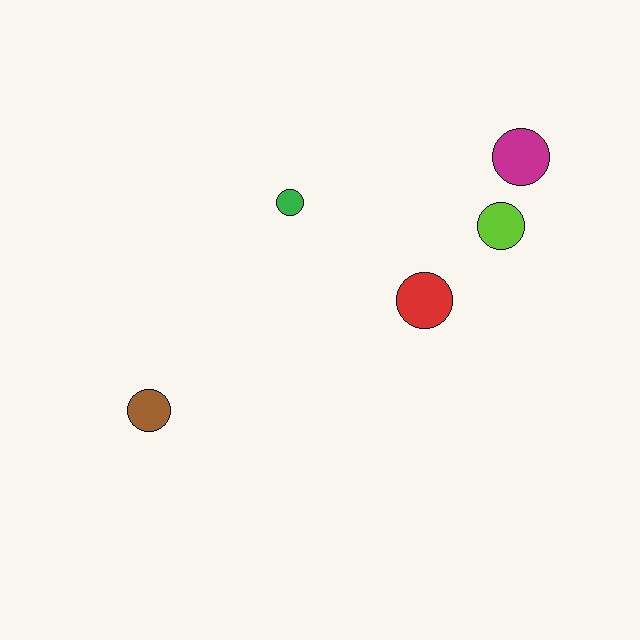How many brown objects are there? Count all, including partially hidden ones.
There is 1 brown object.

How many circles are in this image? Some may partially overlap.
There are 5 circles.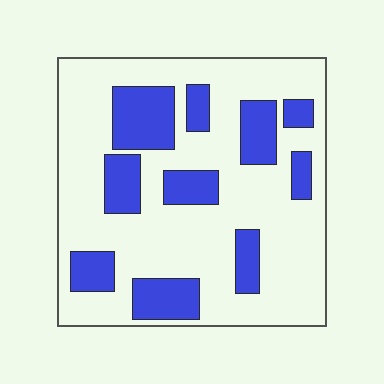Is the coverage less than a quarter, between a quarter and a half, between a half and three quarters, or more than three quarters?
Between a quarter and a half.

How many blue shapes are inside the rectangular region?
10.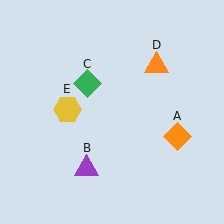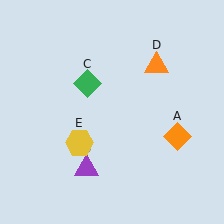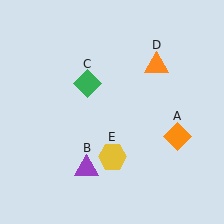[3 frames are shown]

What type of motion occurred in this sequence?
The yellow hexagon (object E) rotated counterclockwise around the center of the scene.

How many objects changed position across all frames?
1 object changed position: yellow hexagon (object E).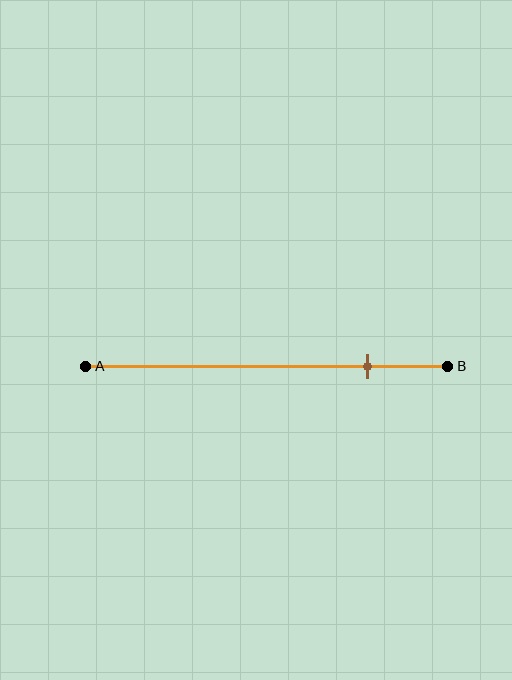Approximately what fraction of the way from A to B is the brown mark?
The brown mark is approximately 80% of the way from A to B.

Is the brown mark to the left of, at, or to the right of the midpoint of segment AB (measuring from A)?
The brown mark is to the right of the midpoint of segment AB.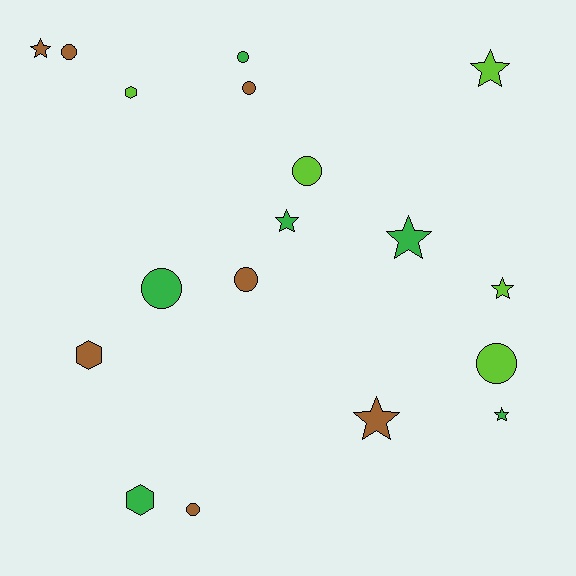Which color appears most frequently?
Brown, with 7 objects.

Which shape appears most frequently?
Circle, with 8 objects.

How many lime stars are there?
There are 2 lime stars.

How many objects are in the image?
There are 18 objects.